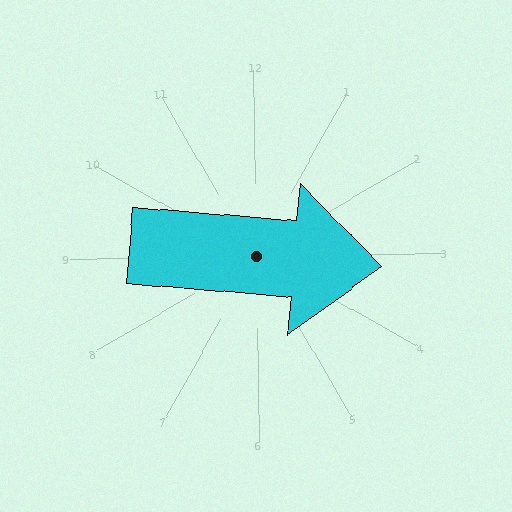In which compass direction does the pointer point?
East.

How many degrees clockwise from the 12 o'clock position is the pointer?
Approximately 96 degrees.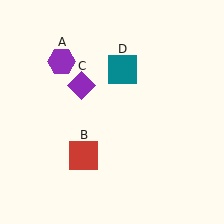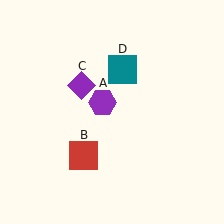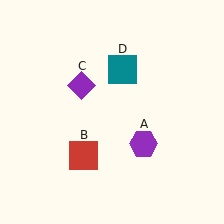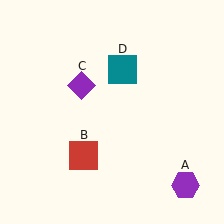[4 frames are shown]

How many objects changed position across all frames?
1 object changed position: purple hexagon (object A).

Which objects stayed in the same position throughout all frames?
Red square (object B) and purple diamond (object C) and teal square (object D) remained stationary.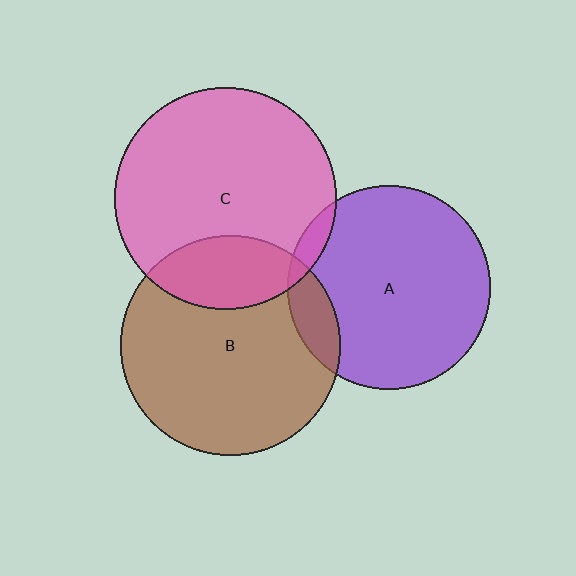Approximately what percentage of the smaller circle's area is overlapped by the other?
Approximately 5%.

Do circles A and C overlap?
Yes.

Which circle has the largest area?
Circle C (pink).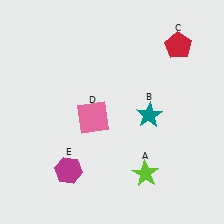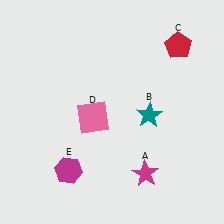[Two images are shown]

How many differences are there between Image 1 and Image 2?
There is 1 difference between the two images.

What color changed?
The star (A) changed from lime in Image 1 to magenta in Image 2.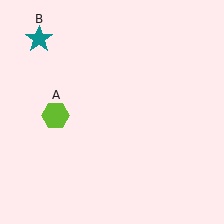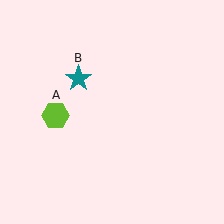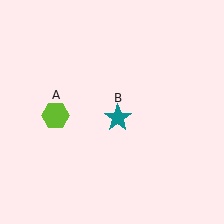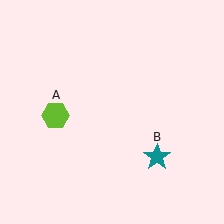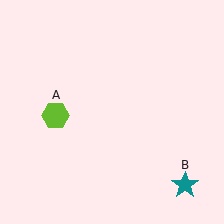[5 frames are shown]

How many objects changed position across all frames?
1 object changed position: teal star (object B).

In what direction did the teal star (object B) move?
The teal star (object B) moved down and to the right.